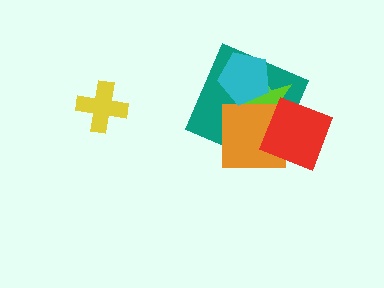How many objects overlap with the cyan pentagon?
2 objects overlap with the cyan pentagon.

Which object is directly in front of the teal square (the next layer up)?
The lime star is directly in front of the teal square.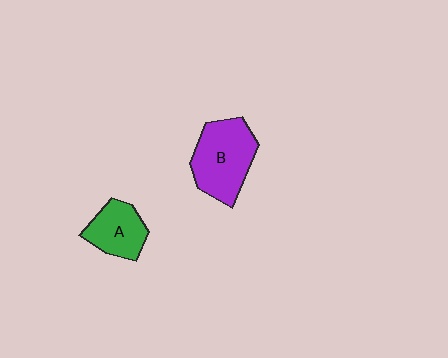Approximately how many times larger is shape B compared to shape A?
Approximately 1.6 times.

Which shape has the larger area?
Shape B (purple).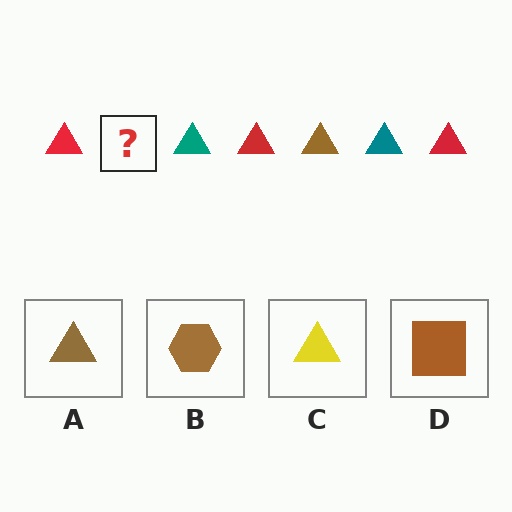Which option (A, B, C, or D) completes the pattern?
A.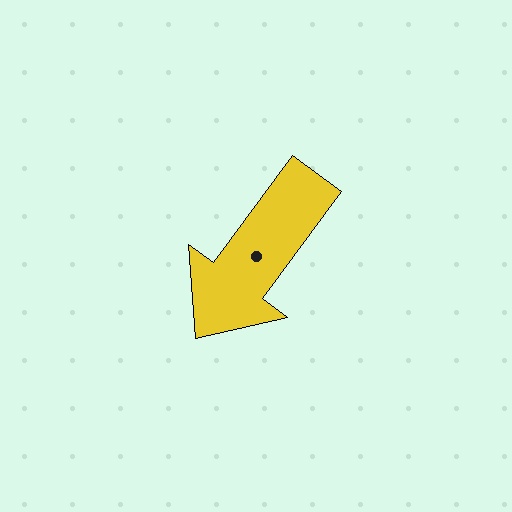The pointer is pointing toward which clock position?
Roughly 7 o'clock.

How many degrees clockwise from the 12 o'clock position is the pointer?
Approximately 216 degrees.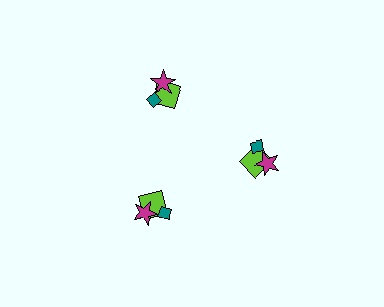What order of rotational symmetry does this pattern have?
This pattern has 3-fold rotational symmetry.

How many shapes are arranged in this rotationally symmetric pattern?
There are 9 shapes, arranged in 3 groups of 3.